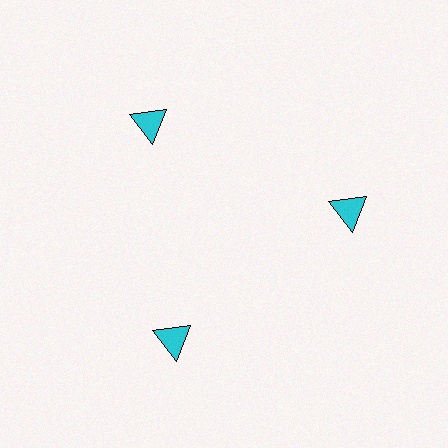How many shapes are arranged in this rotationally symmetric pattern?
There are 3 shapes, arranged in 3 groups of 1.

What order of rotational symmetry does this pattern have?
This pattern has 3-fold rotational symmetry.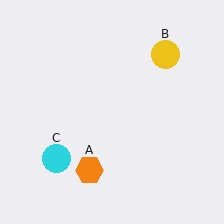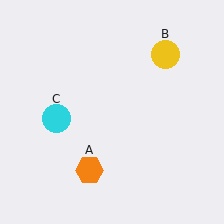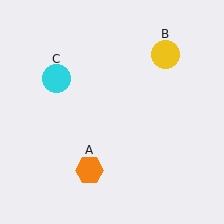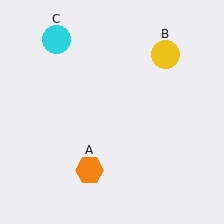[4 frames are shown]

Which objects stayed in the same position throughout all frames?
Orange hexagon (object A) and yellow circle (object B) remained stationary.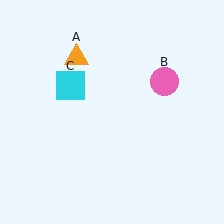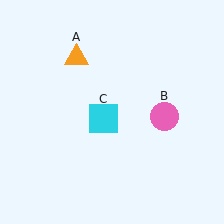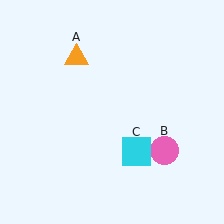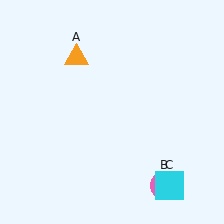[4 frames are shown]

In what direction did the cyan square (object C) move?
The cyan square (object C) moved down and to the right.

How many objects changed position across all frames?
2 objects changed position: pink circle (object B), cyan square (object C).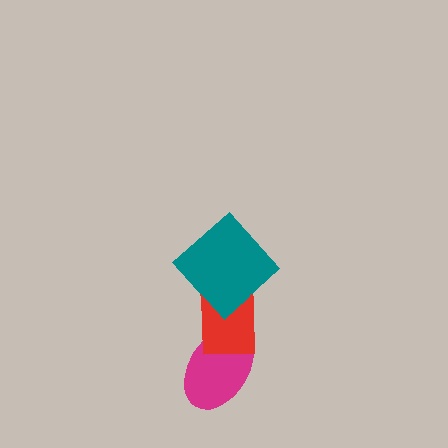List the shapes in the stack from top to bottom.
From top to bottom: the teal diamond, the red rectangle, the magenta ellipse.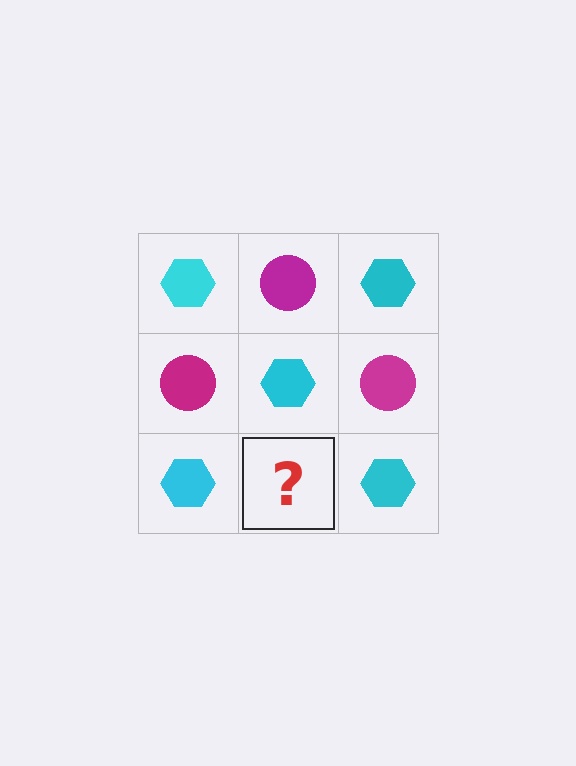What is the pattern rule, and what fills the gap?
The rule is that it alternates cyan hexagon and magenta circle in a checkerboard pattern. The gap should be filled with a magenta circle.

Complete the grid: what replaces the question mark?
The question mark should be replaced with a magenta circle.